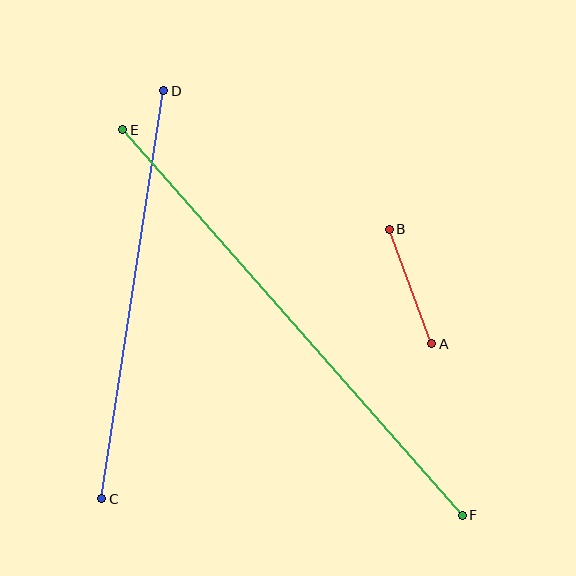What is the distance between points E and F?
The distance is approximately 514 pixels.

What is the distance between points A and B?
The distance is approximately 122 pixels.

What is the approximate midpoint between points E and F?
The midpoint is at approximately (293, 322) pixels.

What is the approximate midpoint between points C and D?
The midpoint is at approximately (133, 295) pixels.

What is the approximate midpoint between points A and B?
The midpoint is at approximately (410, 287) pixels.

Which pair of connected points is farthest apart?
Points E and F are farthest apart.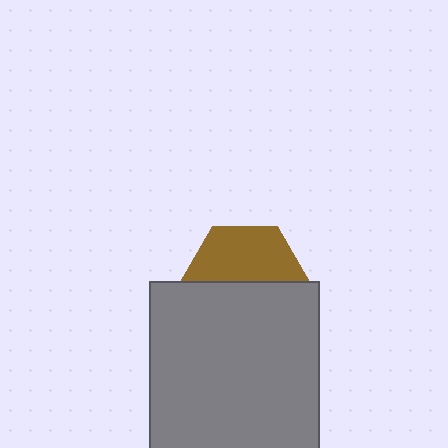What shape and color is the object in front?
The object in front is a gray square.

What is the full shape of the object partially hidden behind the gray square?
The partially hidden object is a brown hexagon.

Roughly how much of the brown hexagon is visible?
About half of it is visible (roughly 48%).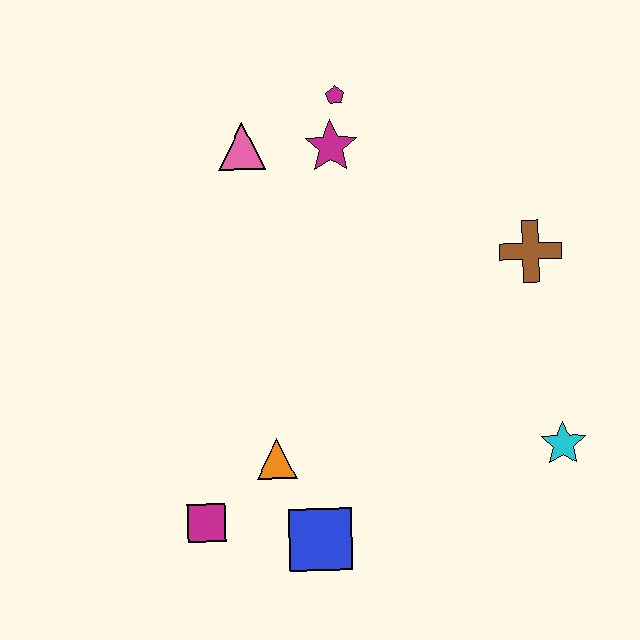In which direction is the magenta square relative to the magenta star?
The magenta square is below the magenta star.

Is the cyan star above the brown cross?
No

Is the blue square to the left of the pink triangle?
No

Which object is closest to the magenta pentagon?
The magenta star is closest to the magenta pentagon.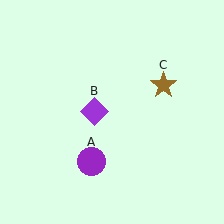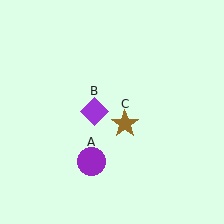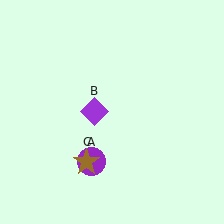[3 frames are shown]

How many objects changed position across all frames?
1 object changed position: brown star (object C).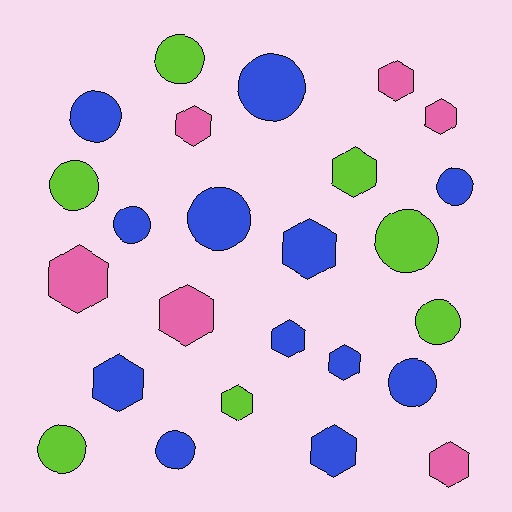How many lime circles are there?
There are 5 lime circles.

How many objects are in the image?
There are 25 objects.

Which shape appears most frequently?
Hexagon, with 13 objects.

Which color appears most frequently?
Blue, with 12 objects.